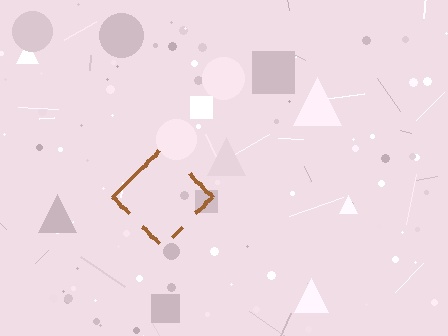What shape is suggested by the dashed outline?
The dashed outline suggests a diamond.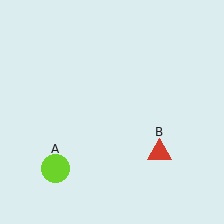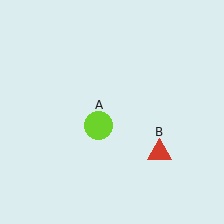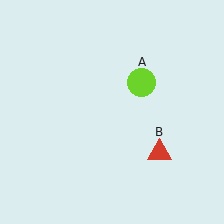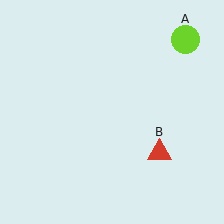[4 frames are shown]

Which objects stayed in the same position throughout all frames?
Red triangle (object B) remained stationary.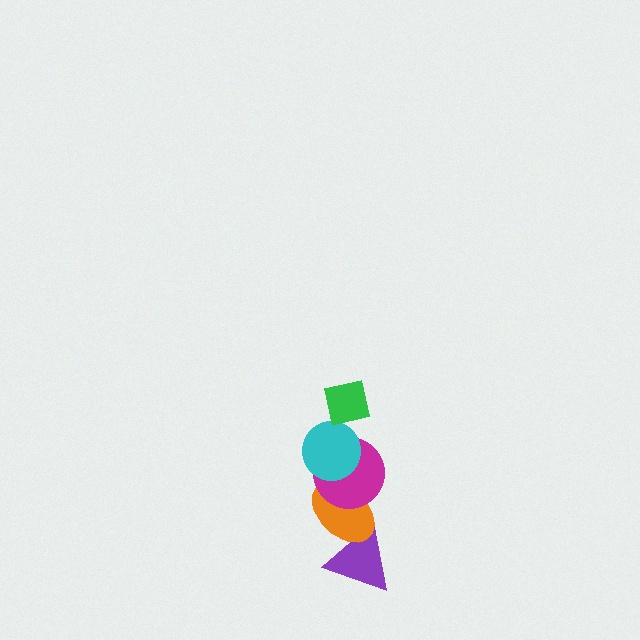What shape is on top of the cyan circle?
The green square is on top of the cyan circle.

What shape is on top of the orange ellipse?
The magenta circle is on top of the orange ellipse.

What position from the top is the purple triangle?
The purple triangle is 5th from the top.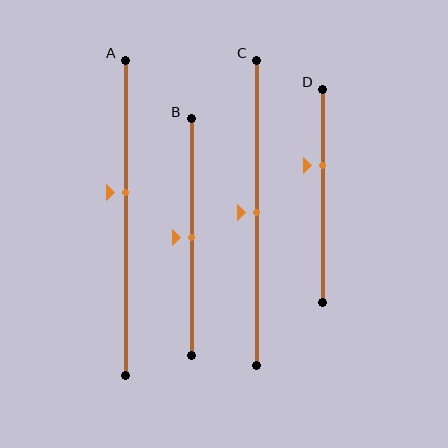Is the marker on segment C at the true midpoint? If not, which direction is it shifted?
Yes, the marker on segment C is at the true midpoint.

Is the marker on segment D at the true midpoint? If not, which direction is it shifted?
No, the marker on segment D is shifted upward by about 14% of the segment length.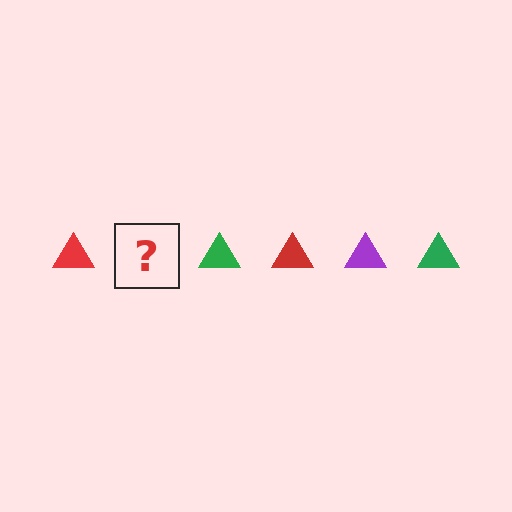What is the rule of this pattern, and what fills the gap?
The rule is that the pattern cycles through red, purple, green triangles. The gap should be filled with a purple triangle.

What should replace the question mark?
The question mark should be replaced with a purple triangle.